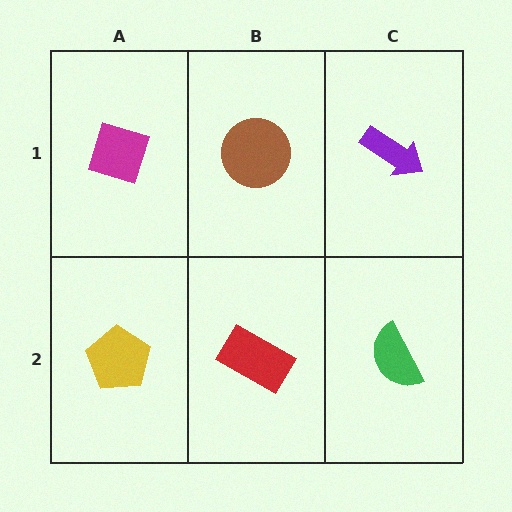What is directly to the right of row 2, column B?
A green semicircle.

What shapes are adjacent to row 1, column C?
A green semicircle (row 2, column C), a brown circle (row 1, column B).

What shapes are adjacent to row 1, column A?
A yellow pentagon (row 2, column A), a brown circle (row 1, column B).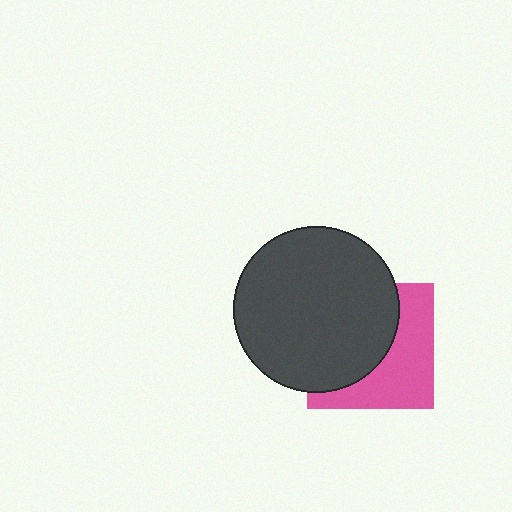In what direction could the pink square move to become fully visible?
The pink square could move right. That would shift it out from behind the dark gray circle entirely.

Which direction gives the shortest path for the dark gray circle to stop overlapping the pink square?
Moving left gives the shortest separation.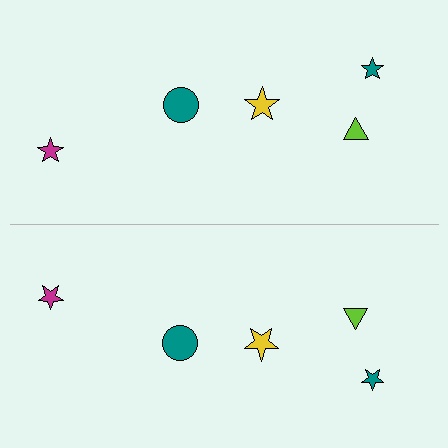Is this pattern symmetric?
Yes, this pattern has bilateral (reflection) symmetry.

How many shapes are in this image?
There are 10 shapes in this image.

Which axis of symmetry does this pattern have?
The pattern has a horizontal axis of symmetry running through the center of the image.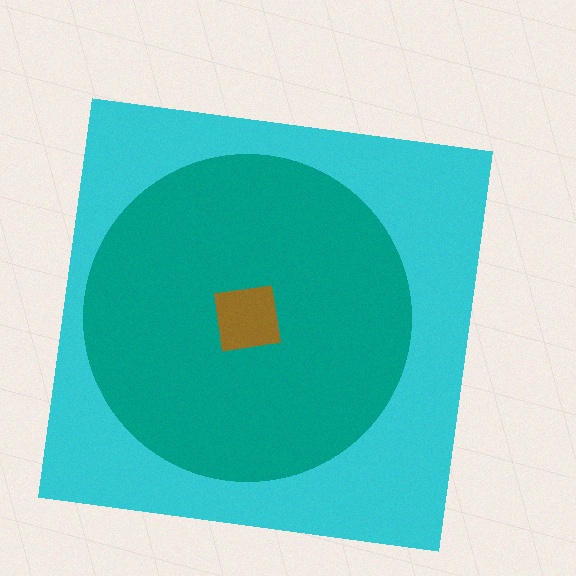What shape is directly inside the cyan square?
The teal circle.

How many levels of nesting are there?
3.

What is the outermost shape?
The cyan square.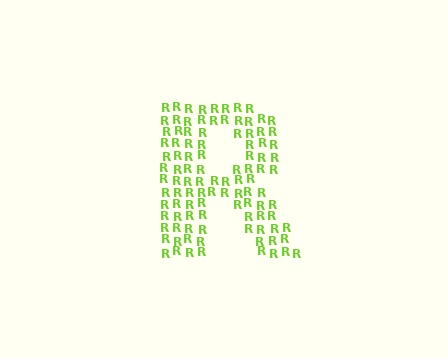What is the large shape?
The large shape is the letter R.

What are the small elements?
The small elements are letter R's.